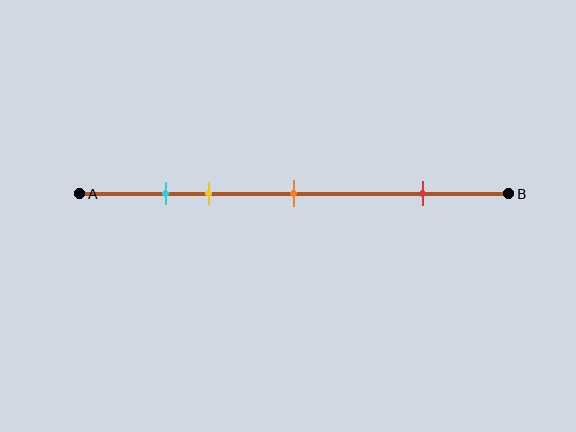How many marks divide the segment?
There are 4 marks dividing the segment.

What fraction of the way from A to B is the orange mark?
The orange mark is approximately 50% (0.5) of the way from A to B.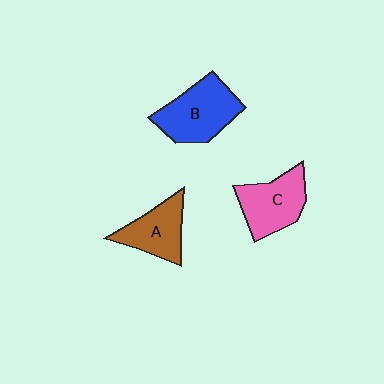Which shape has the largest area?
Shape B (blue).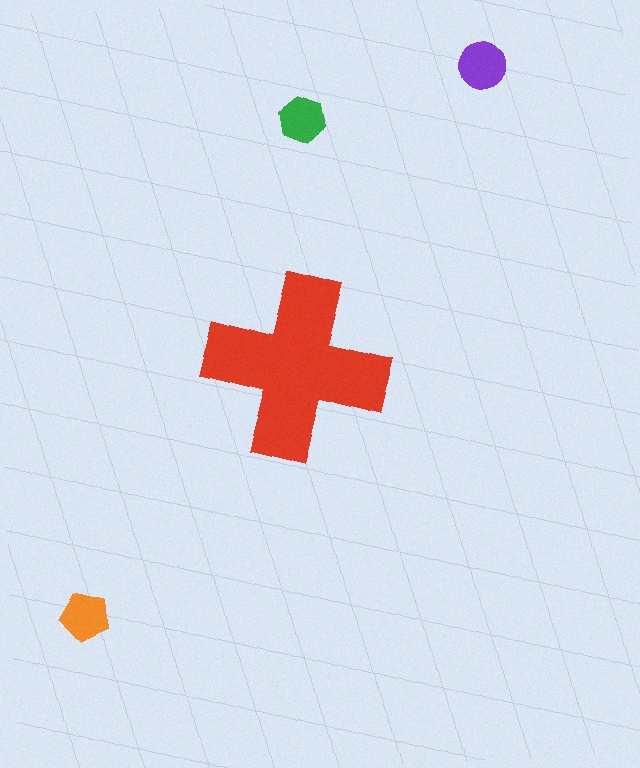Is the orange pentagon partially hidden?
No, the orange pentagon is fully visible.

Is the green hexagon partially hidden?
No, the green hexagon is fully visible.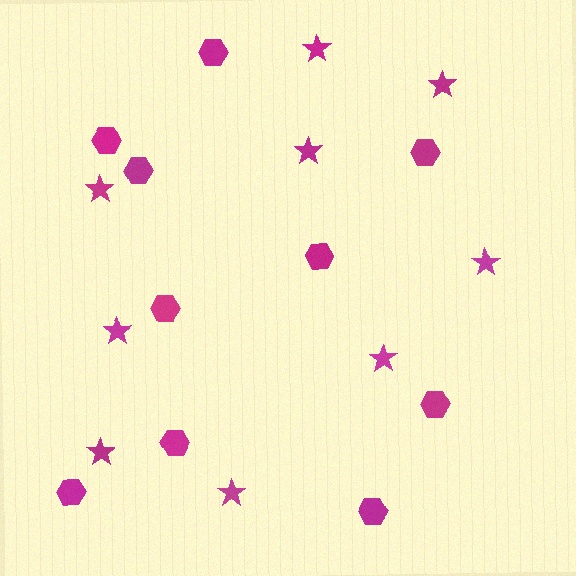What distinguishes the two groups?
There are 2 groups: one group of stars (9) and one group of hexagons (10).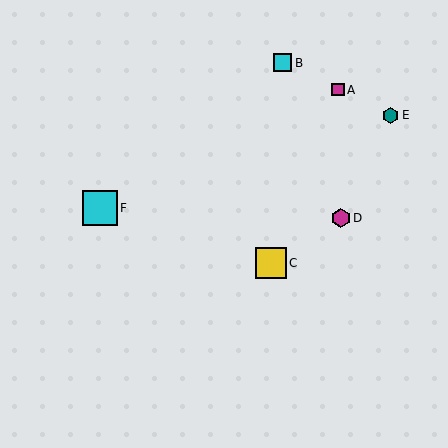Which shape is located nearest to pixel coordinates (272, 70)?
The cyan square (labeled B) at (283, 63) is nearest to that location.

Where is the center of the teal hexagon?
The center of the teal hexagon is at (391, 115).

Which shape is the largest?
The cyan square (labeled F) is the largest.